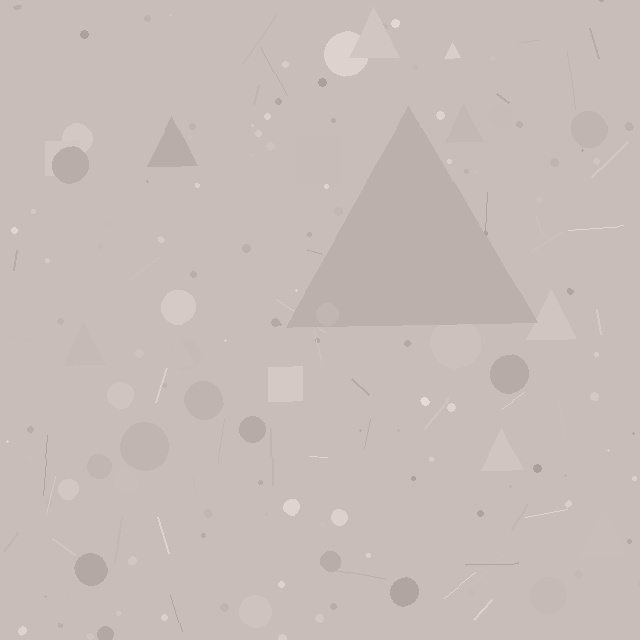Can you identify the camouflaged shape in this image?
The camouflaged shape is a triangle.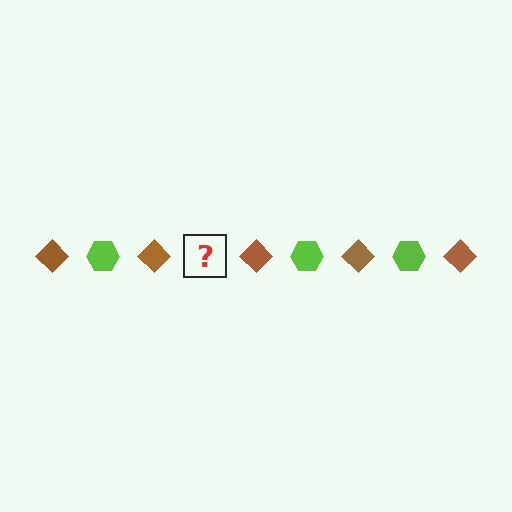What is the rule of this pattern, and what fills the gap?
The rule is that the pattern alternates between brown diamond and lime hexagon. The gap should be filled with a lime hexagon.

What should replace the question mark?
The question mark should be replaced with a lime hexagon.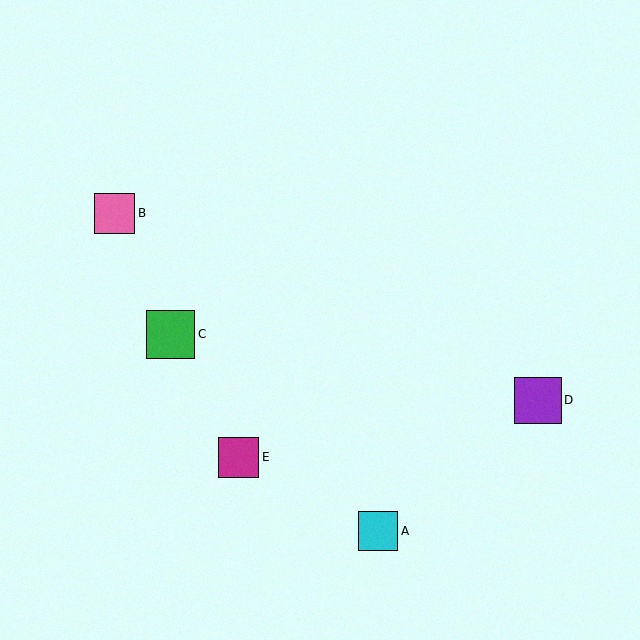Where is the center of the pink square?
The center of the pink square is at (115, 213).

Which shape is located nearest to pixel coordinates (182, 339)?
The green square (labeled C) at (171, 334) is nearest to that location.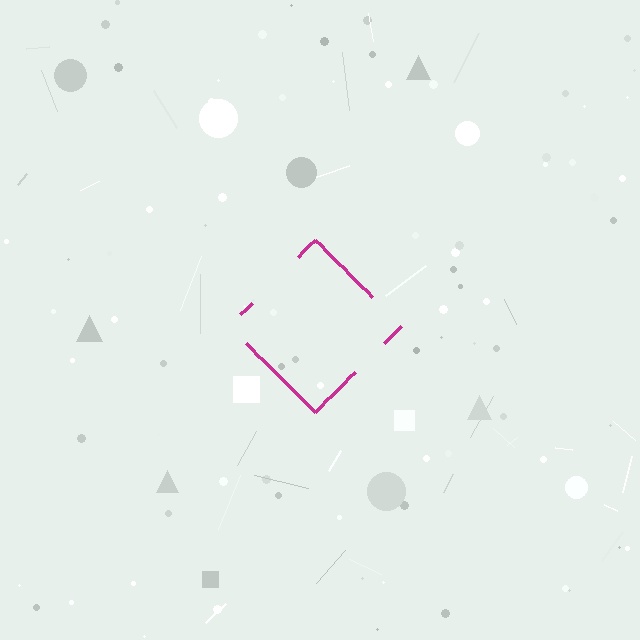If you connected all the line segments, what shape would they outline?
They would outline a diamond.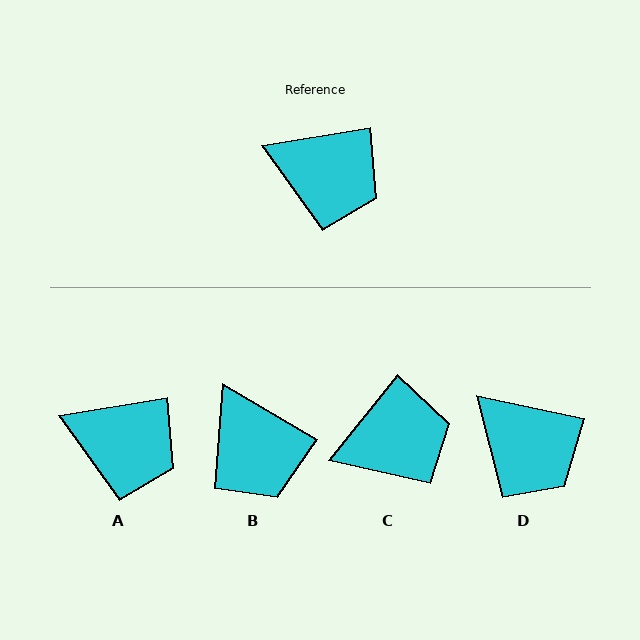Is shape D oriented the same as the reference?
No, it is off by about 21 degrees.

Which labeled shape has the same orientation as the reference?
A.